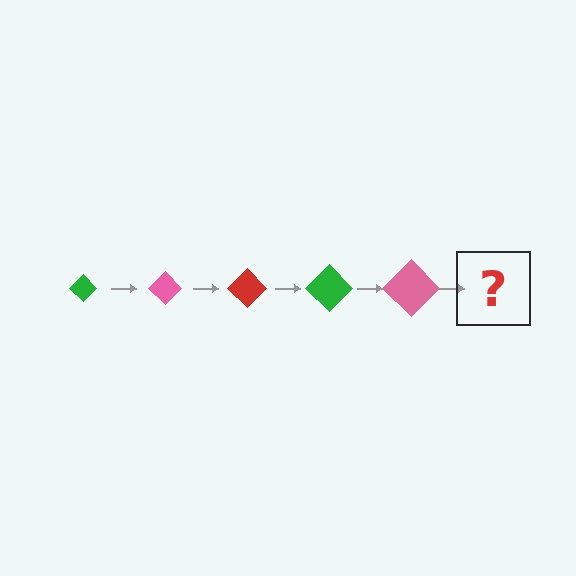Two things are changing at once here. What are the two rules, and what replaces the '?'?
The two rules are that the diamond grows larger each step and the color cycles through green, pink, and red. The '?' should be a red diamond, larger than the previous one.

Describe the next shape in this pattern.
It should be a red diamond, larger than the previous one.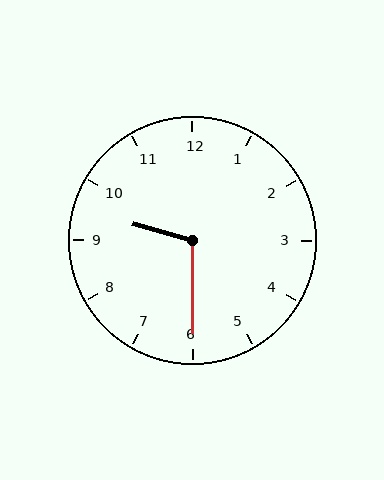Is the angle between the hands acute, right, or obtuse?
It is obtuse.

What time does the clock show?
9:30.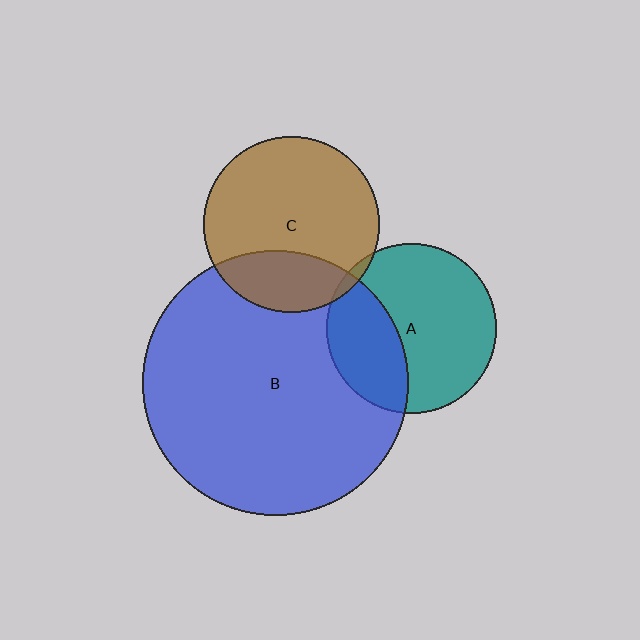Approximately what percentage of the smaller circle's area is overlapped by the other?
Approximately 5%.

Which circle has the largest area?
Circle B (blue).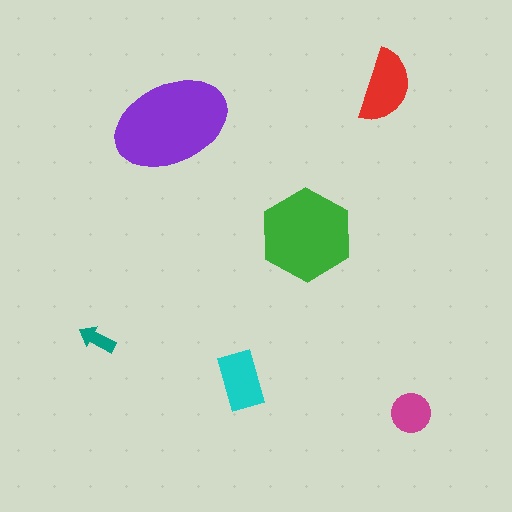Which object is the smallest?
The teal arrow.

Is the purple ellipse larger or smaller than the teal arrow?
Larger.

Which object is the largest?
The purple ellipse.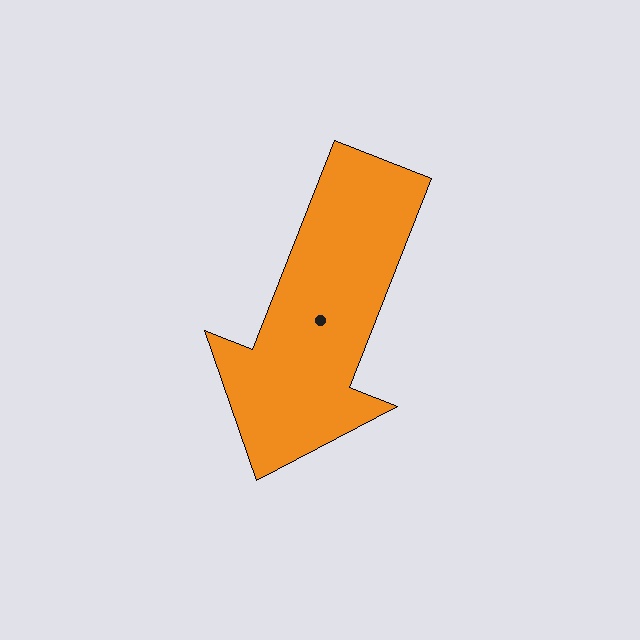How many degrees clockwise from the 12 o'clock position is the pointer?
Approximately 201 degrees.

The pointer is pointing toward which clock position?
Roughly 7 o'clock.